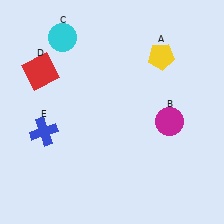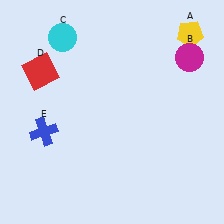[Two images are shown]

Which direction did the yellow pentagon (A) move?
The yellow pentagon (A) moved right.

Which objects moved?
The objects that moved are: the yellow pentagon (A), the magenta circle (B).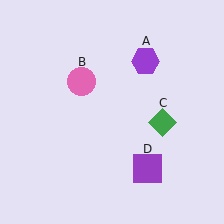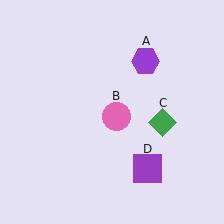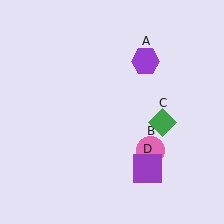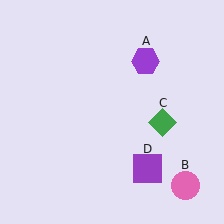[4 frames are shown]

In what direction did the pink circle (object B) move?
The pink circle (object B) moved down and to the right.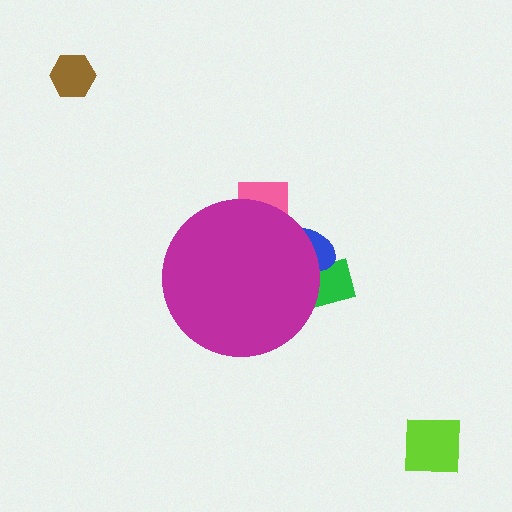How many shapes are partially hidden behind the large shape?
3 shapes are partially hidden.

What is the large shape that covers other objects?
A magenta circle.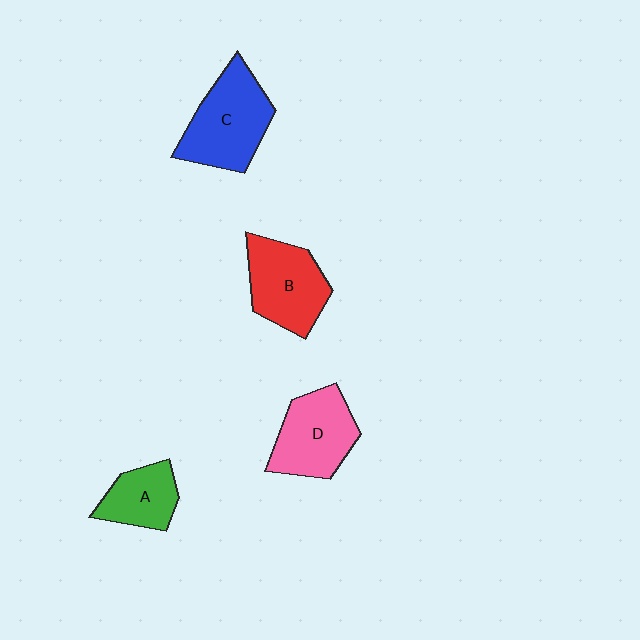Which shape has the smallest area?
Shape A (green).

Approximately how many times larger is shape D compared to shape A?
Approximately 1.5 times.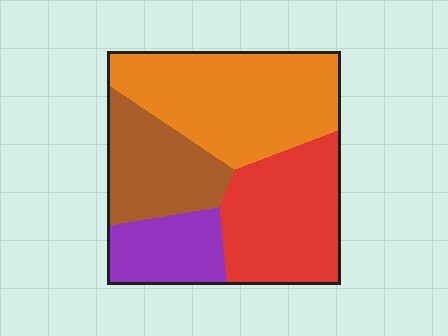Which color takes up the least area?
Purple, at roughly 15%.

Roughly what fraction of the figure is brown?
Brown covers roughly 20% of the figure.